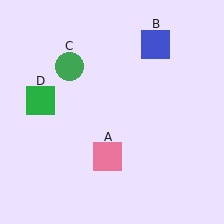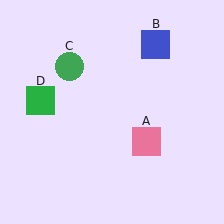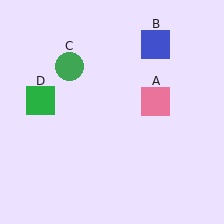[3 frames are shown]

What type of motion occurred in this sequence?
The pink square (object A) rotated counterclockwise around the center of the scene.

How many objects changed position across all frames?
1 object changed position: pink square (object A).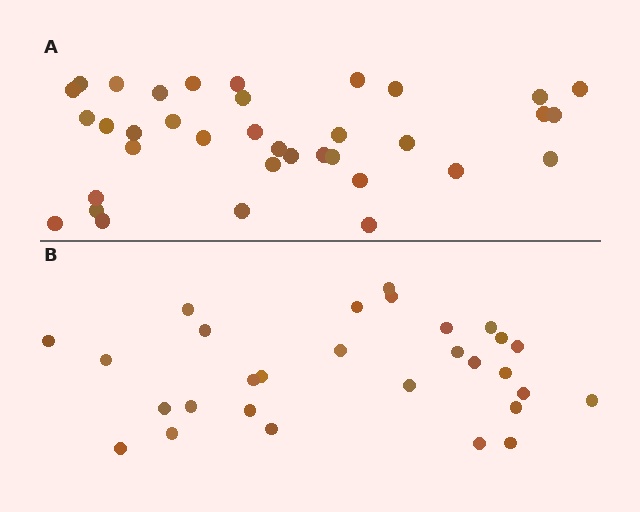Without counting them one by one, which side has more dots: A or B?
Region A (the top region) has more dots.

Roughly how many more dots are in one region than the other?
Region A has roughly 8 or so more dots than region B.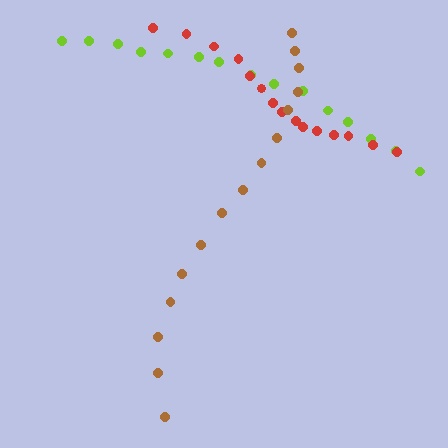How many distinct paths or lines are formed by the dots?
There are 3 distinct paths.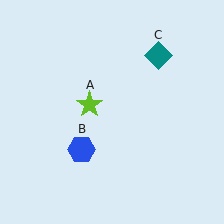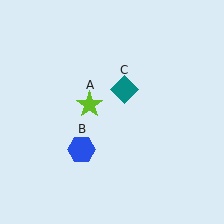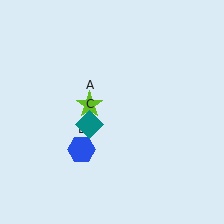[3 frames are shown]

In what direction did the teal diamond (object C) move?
The teal diamond (object C) moved down and to the left.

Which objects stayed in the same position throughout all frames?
Lime star (object A) and blue hexagon (object B) remained stationary.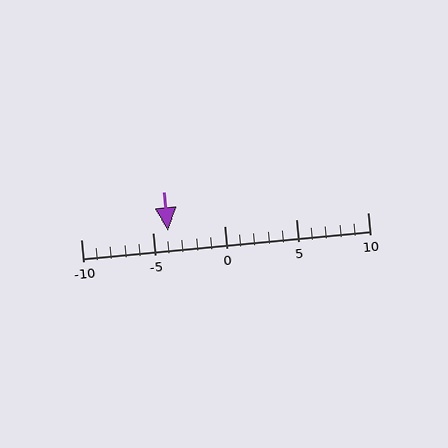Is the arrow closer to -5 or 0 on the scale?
The arrow is closer to -5.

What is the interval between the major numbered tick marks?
The major tick marks are spaced 5 units apart.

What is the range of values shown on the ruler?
The ruler shows values from -10 to 10.